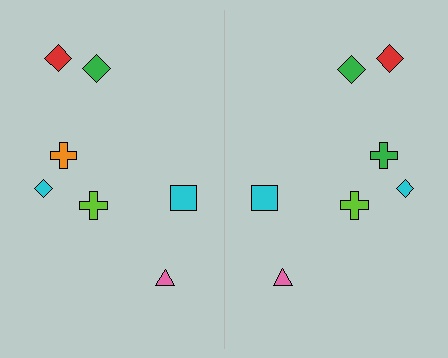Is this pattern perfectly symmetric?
No, the pattern is not perfectly symmetric. The green cross on the right side breaks the symmetry — its mirror counterpart is orange.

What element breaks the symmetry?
The green cross on the right side breaks the symmetry — its mirror counterpart is orange.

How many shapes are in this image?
There are 14 shapes in this image.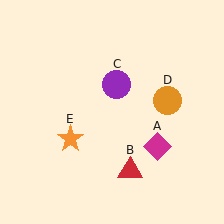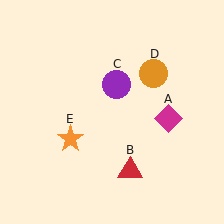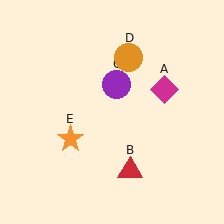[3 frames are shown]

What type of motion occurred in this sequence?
The magenta diamond (object A), orange circle (object D) rotated counterclockwise around the center of the scene.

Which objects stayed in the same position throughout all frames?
Red triangle (object B) and purple circle (object C) and orange star (object E) remained stationary.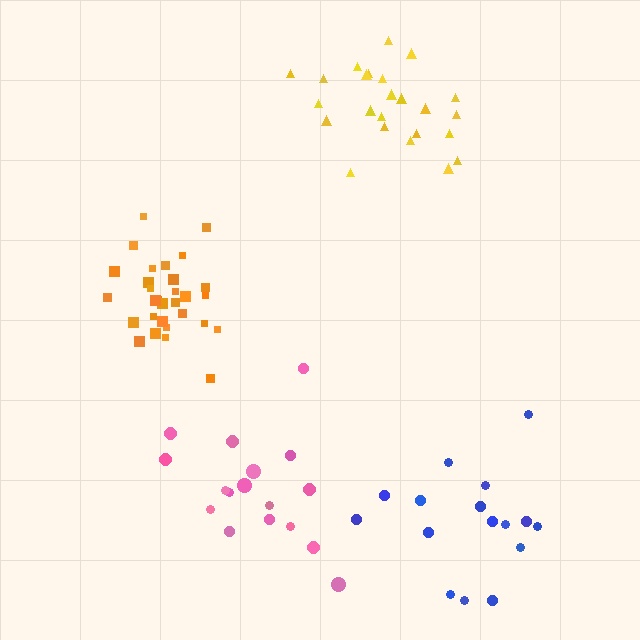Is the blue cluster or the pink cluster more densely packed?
Pink.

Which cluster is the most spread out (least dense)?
Blue.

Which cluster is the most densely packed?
Orange.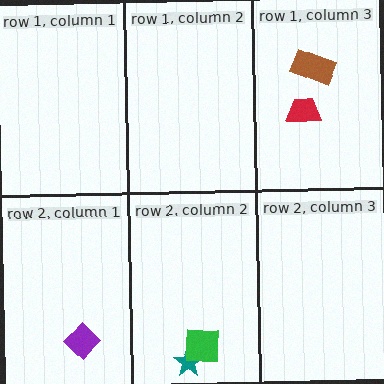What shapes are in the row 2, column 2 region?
The teal star, the green square.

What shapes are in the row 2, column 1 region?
The purple diamond.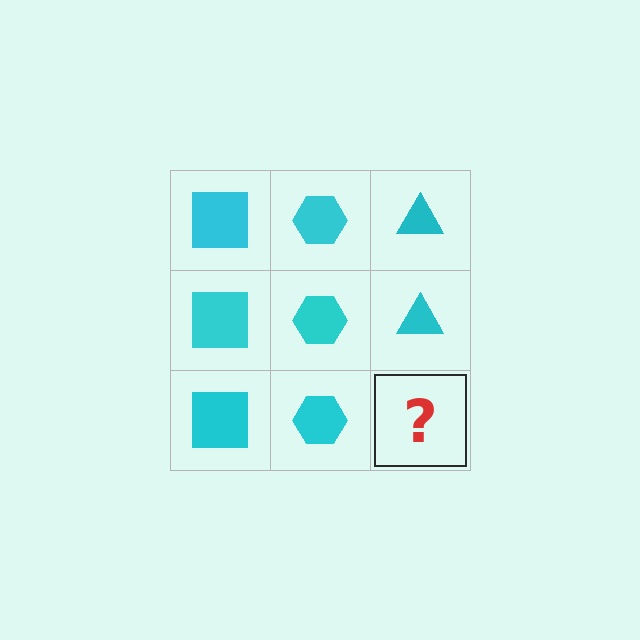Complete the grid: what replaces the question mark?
The question mark should be replaced with a cyan triangle.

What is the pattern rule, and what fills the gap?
The rule is that each column has a consistent shape. The gap should be filled with a cyan triangle.